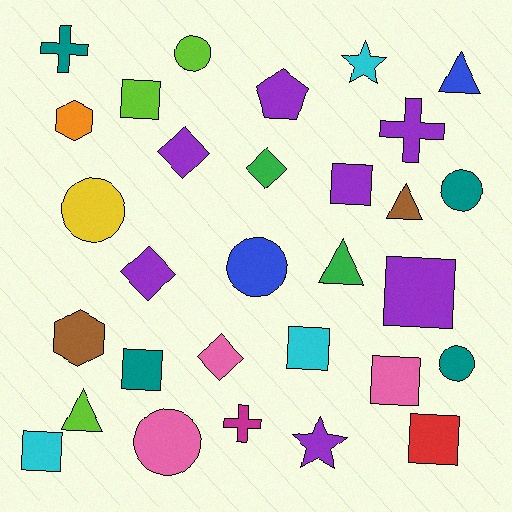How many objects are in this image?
There are 30 objects.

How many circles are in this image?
There are 6 circles.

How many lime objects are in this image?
There are 3 lime objects.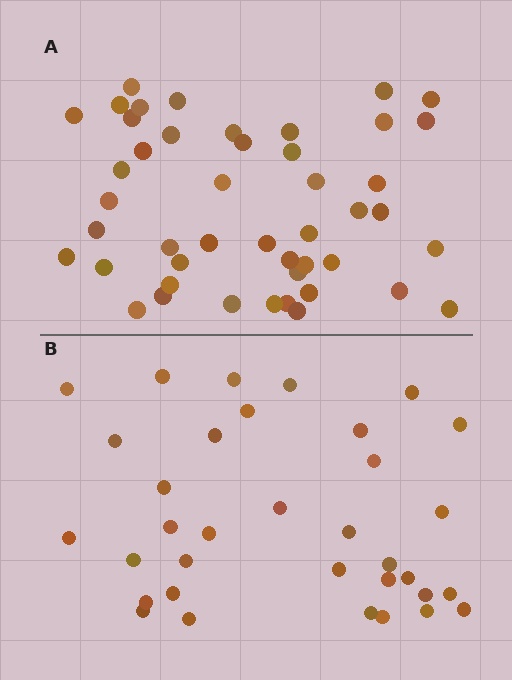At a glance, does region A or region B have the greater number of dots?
Region A (the top region) has more dots.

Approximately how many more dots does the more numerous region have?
Region A has roughly 12 or so more dots than region B.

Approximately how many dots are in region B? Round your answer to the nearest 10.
About 30 dots. (The exact count is 34, which rounds to 30.)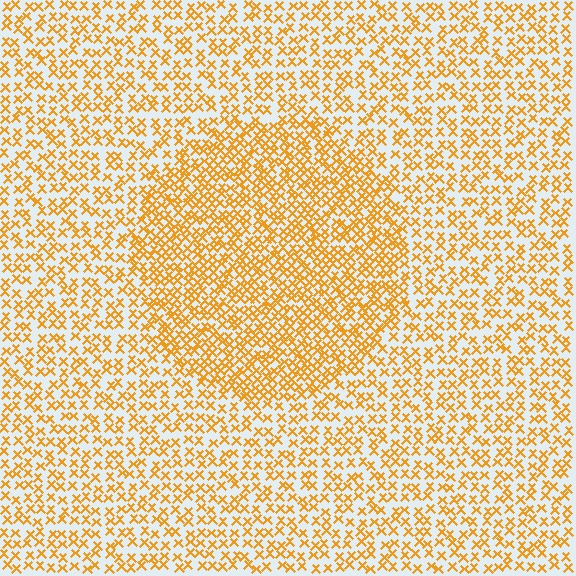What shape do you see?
I see a circle.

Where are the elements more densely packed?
The elements are more densely packed inside the circle boundary.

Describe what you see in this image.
The image contains small orange elements arranged at two different densities. A circle-shaped region is visible where the elements are more densely packed than the surrounding area.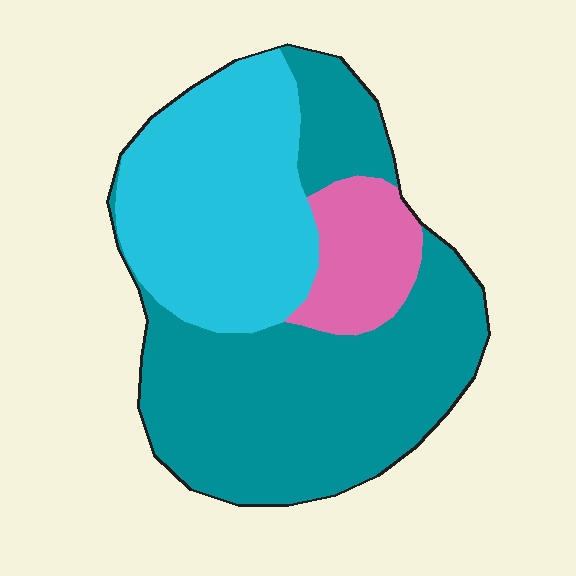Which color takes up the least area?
Pink, at roughly 10%.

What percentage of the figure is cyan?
Cyan covers about 35% of the figure.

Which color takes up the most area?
Teal, at roughly 55%.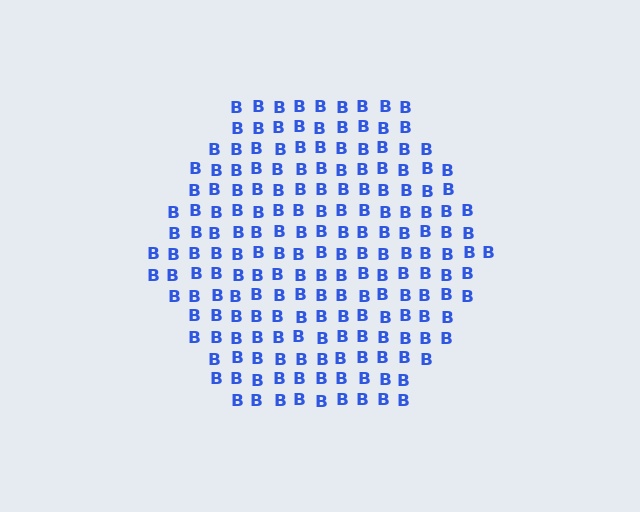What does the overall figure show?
The overall figure shows a hexagon.